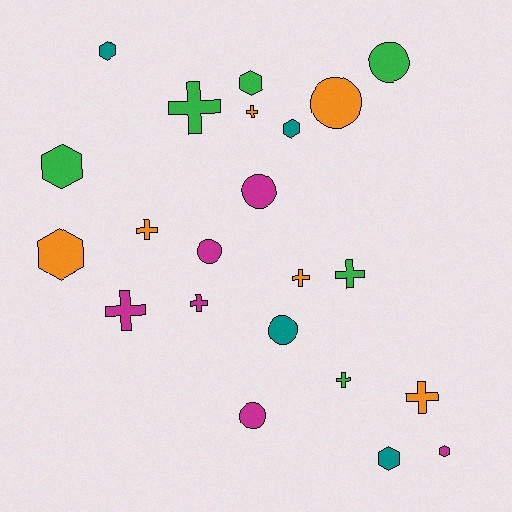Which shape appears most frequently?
Cross, with 9 objects.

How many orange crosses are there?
There are 4 orange crosses.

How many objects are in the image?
There are 22 objects.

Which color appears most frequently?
Orange, with 6 objects.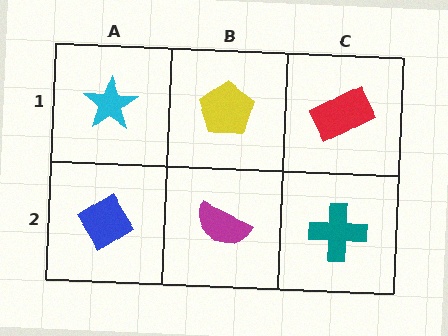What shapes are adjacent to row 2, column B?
A yellow pentagon (row 1, column B), a blue diamond (row 2, column A), a teal cross (row 2, column C).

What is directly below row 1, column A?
A blue diamond.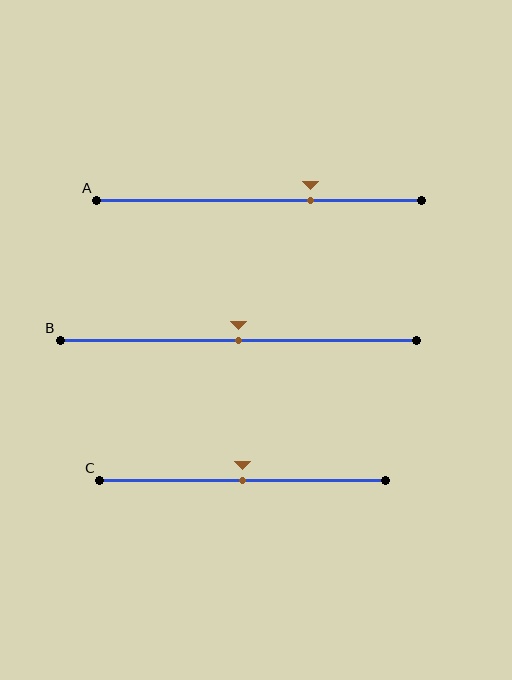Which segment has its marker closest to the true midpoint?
Segment B has its marker closest to the true midpoint.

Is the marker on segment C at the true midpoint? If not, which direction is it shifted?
Yes, the marker on segment C is at the true midpoint.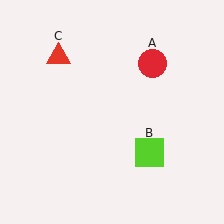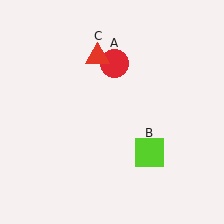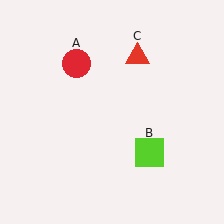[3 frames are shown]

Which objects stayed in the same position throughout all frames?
Lime square (object B) remained stationary.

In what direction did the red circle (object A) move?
The red circle (object A) moved left.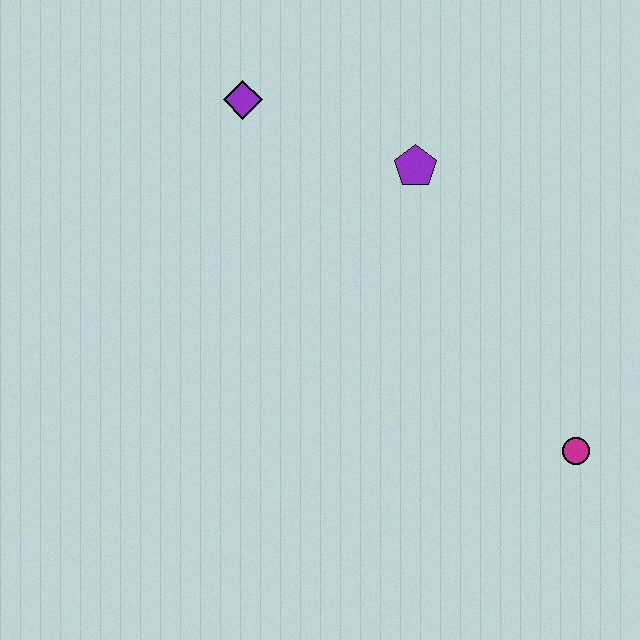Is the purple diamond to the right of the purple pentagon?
No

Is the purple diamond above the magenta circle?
Yes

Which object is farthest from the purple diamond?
The magenta circle is farthest from the purple diamond.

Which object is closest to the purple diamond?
The purple pentagon is closest to the purple diamond.